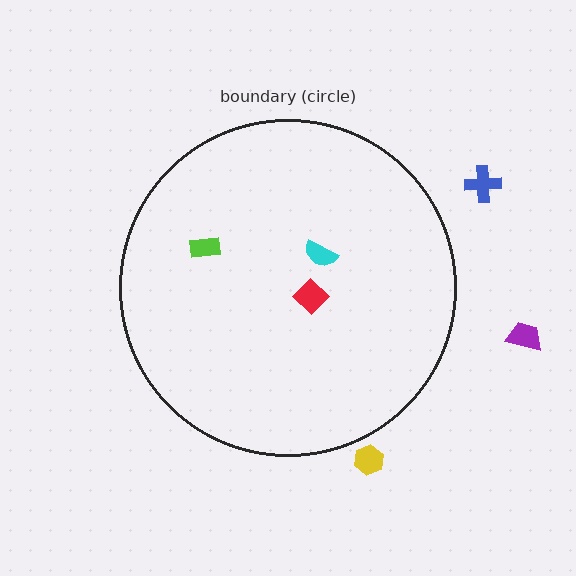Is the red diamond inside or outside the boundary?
Inside.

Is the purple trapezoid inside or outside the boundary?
Outside.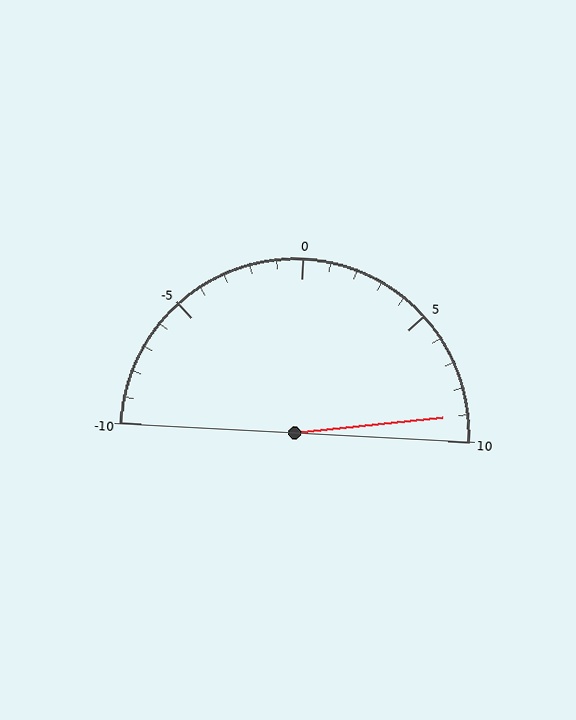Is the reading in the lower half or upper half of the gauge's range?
The reading is in the upper half of the range (-10 to 10).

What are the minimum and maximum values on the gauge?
The gauge ranges from -10 to 10.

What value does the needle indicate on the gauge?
The needle indicates approximately 9.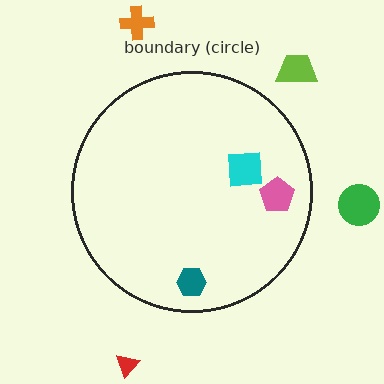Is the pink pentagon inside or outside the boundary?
Inside.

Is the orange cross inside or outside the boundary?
Outside.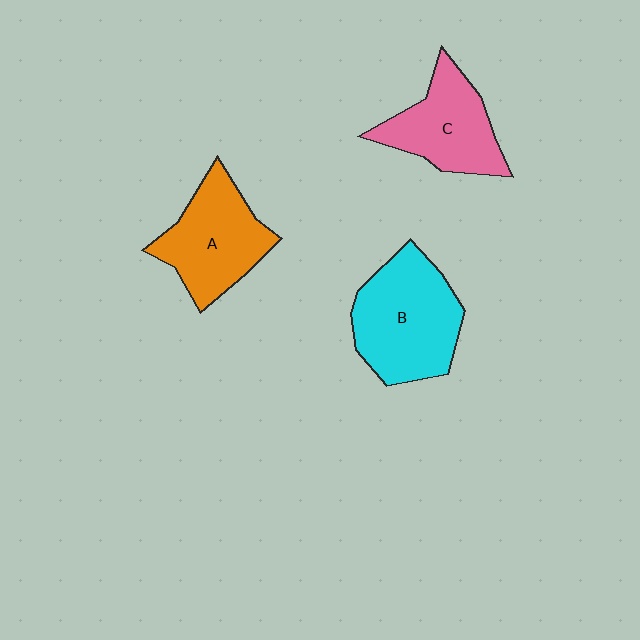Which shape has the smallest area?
Shape C (pink).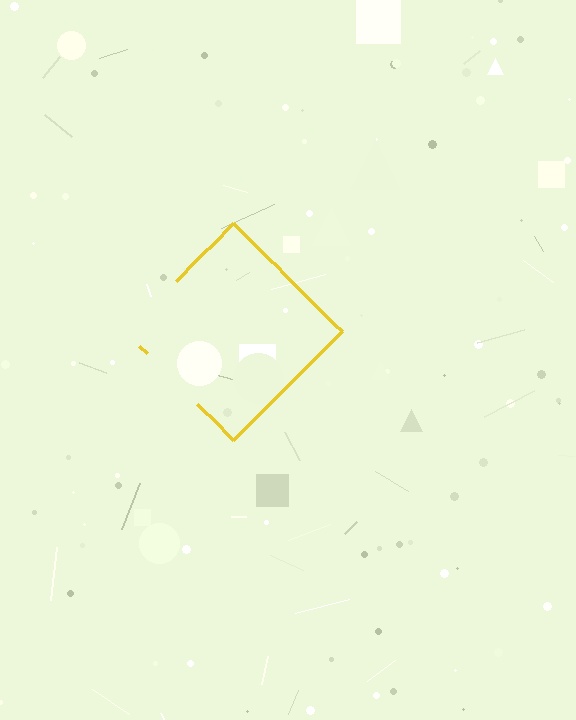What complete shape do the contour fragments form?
The contour fragments form a diamond.